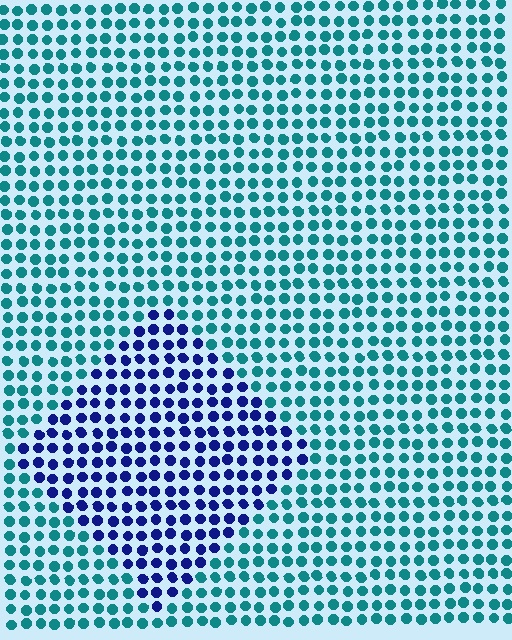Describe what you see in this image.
The image is filled with small teal elements in a uniform arrangement. A diamond-shaped region is visible where the elements are tinted to a slightly different hue, forming a subtle color boundary.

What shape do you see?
I see a diamond.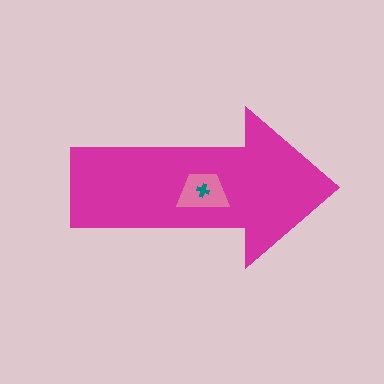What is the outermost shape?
The magenta arrow.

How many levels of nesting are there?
3.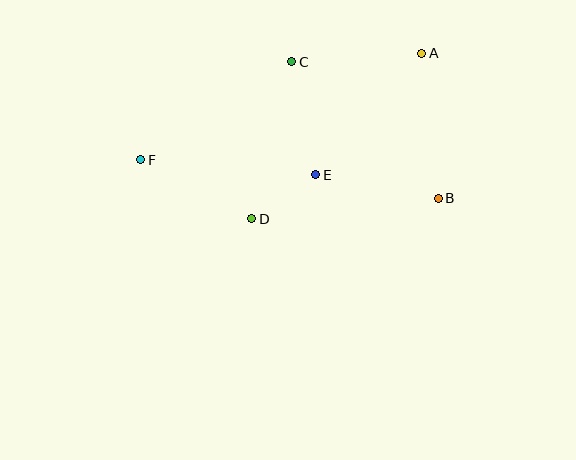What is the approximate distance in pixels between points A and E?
The distance between A and E is approximately 162 pixels.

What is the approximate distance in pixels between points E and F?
The distance between E and F is approximately 175 pixels.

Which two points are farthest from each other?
Points A and F are farthest from each other.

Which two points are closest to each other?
Points D and E are closest to each other.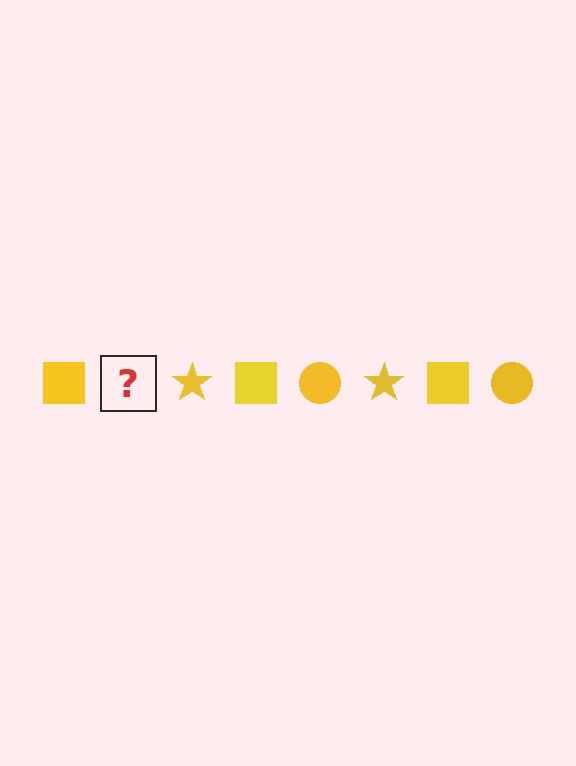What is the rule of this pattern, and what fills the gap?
The rule is that the pattern cycles through square, circle, star shapes in yellow. The gap should be filled with a yellow circle.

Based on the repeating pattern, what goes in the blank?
The blank should be a yellow circle.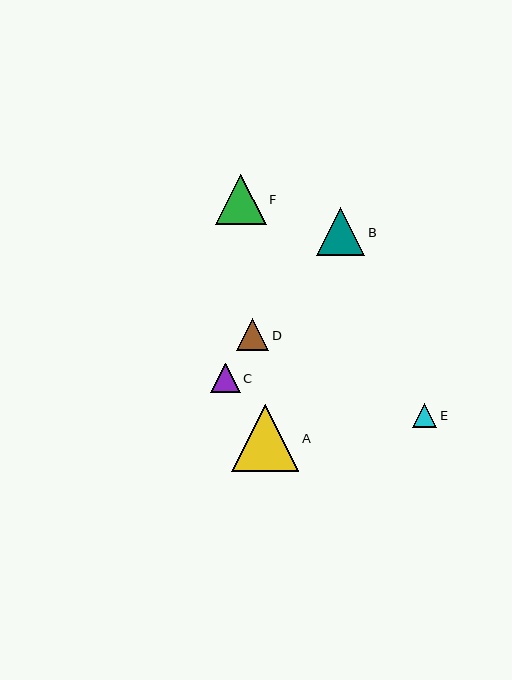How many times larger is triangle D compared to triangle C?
Triangle D is approximately 1.1 times the size of triangle C.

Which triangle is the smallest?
Triangle E is the smallest with a size of approximately 24 pixels.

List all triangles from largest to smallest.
From largest to smallest: A, F, B, D, C, E.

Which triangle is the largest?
Triangle A is the largest with a size of approximately 67 pixels.